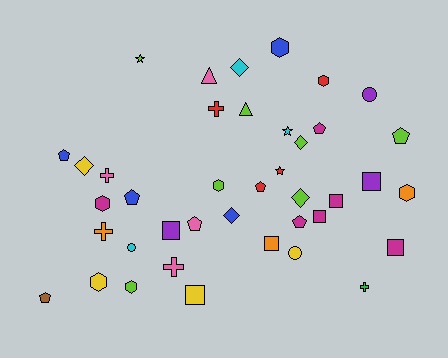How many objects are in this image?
There are 40 objects.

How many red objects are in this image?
There are 4 red objects.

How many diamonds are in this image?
There are 5 diamonds.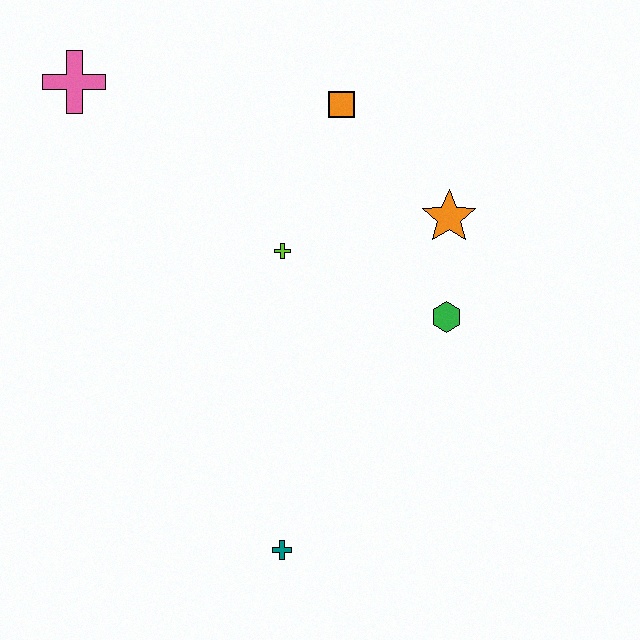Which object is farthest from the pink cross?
The teal cross is farthest from the pink cross.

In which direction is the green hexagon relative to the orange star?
The green hexagon is below the orange star.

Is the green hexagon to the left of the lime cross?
No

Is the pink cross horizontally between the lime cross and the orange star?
No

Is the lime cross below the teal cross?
No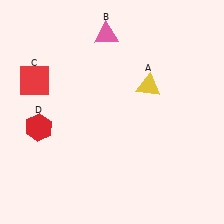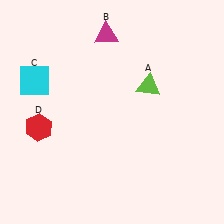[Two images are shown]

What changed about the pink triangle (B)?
In Image 1, B is pink. In Image 2, it changed to magenta.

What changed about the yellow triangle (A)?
In Image 1, A is yellow. In Image 2, it changed to lime.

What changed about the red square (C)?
In Image 1, C is red. In Image 2, it changed to cyan.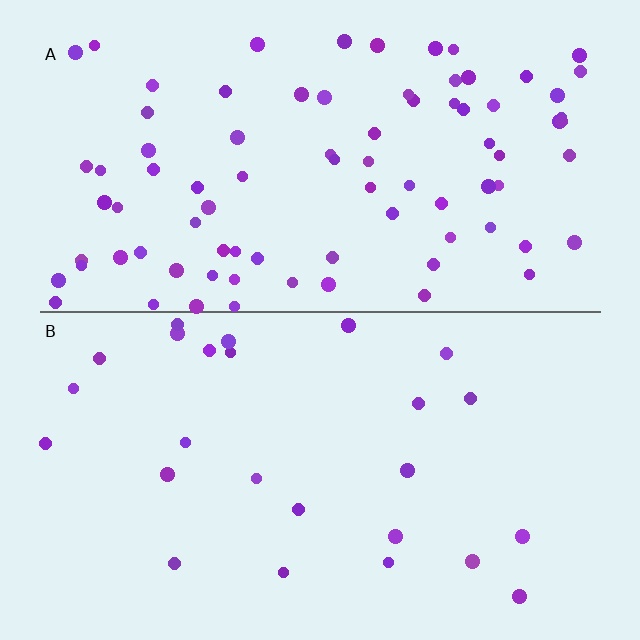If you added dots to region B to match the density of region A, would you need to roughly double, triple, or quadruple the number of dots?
Approximately triple.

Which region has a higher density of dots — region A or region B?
A (the top).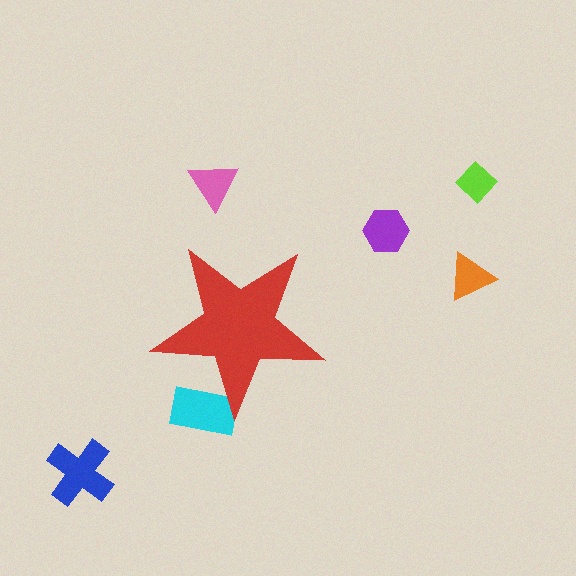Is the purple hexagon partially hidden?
No, the purple hexagon is fully visible.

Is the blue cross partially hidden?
No, the blue cross is fully visible.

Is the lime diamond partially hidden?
No, the lime diamond is fully visible.